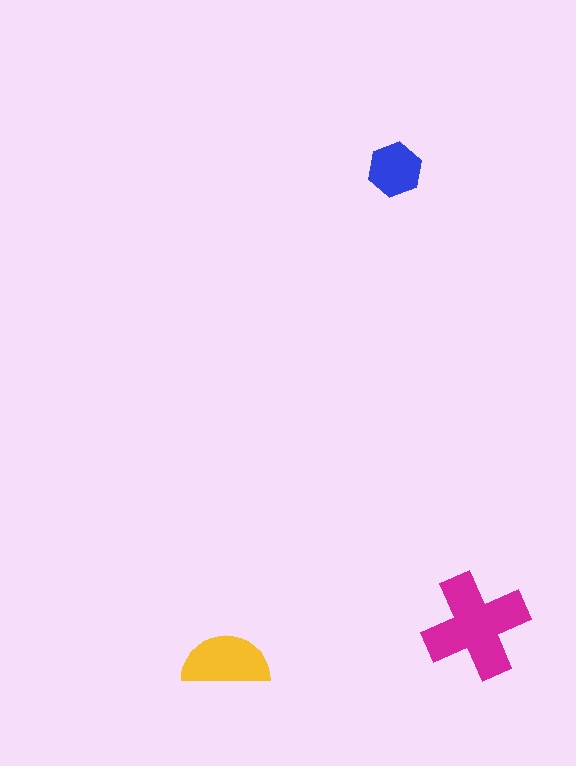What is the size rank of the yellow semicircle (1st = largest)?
2nd.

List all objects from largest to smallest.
The magenta cross, the yellow semicircle, the blue hexagon.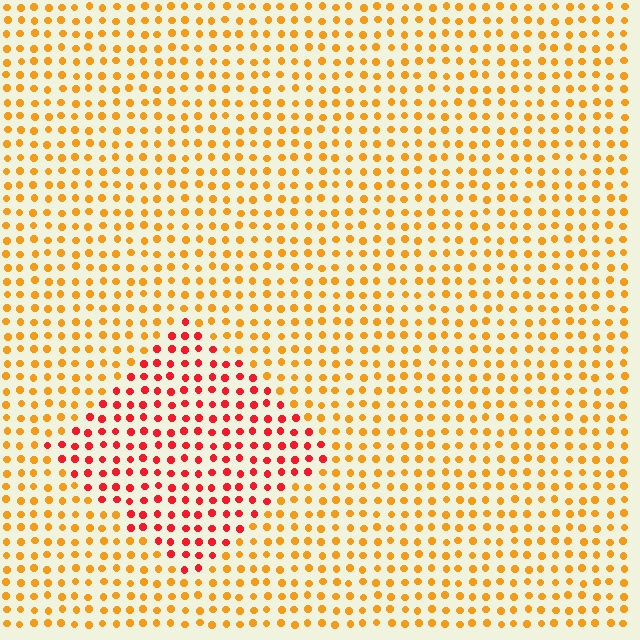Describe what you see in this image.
The image is filled with small orange elements in a uniform arrangement. A diamond-shaped region is visible where the elements are tinted to a slightly different hue, forming a subtle color boundary.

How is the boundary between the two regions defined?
The boundary is defined purely by a slight shift in hue (about 40 degrees). Spacing, size, and orientation are identical on both sides.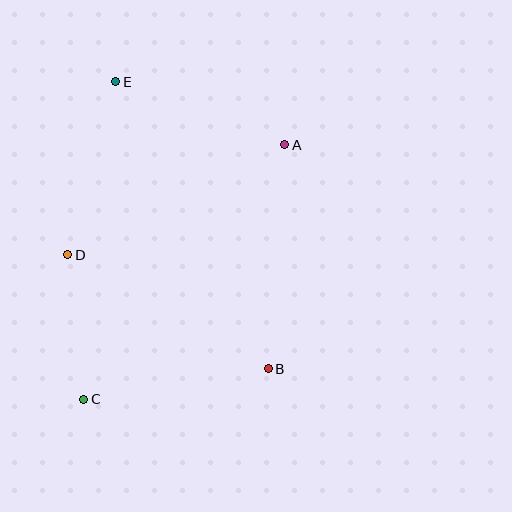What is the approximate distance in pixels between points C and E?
The distance between C and E is approximately 319 pixels.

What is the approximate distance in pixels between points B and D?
The distance between B and D is approximately 231 pixels.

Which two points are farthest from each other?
Points B and E are farthest from each other.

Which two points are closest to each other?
Points C and D are closest to each other.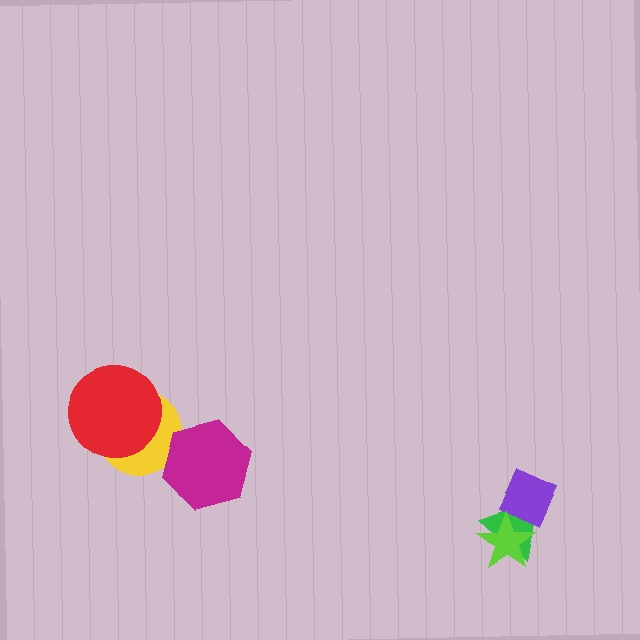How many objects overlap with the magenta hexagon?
1 object overlaps with the magenta hexagon.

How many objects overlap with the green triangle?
2 objects overlap with the green triangle.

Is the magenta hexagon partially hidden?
No, no other shape covers it.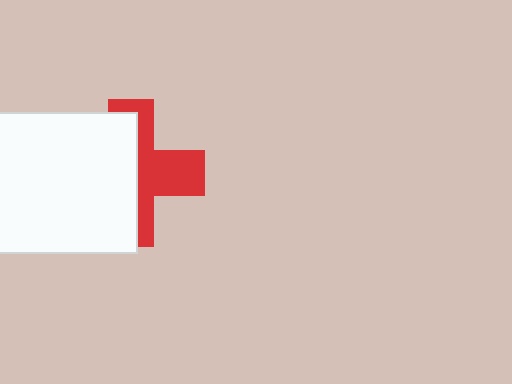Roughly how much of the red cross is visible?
A small part of it is visible (roughly 45%).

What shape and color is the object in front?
The object in front is a white square.